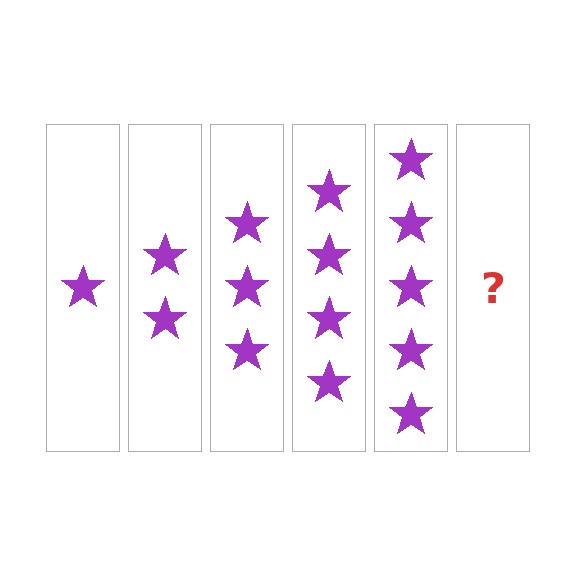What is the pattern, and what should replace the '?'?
The pattern is that each step adds one more star. The '?' should be 6 stars.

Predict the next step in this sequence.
The next step is 6 stars.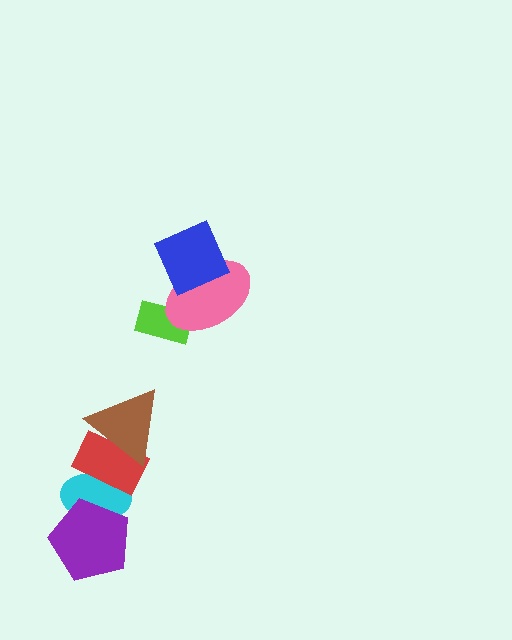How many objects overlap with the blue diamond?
1 object overlaps with the blue diamond.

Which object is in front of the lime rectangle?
The pink ellipse is in front of the lime rectangle.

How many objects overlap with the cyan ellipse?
2 objects overlap with the cyan ellipse.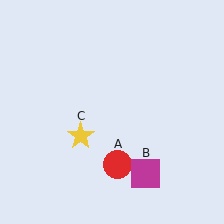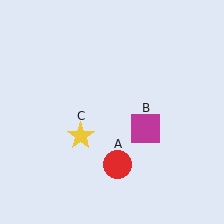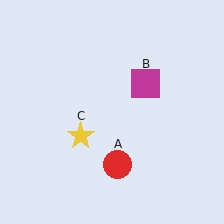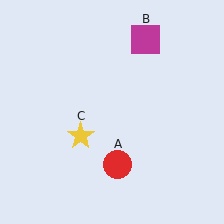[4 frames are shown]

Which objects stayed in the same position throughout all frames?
Red circle (object A) and yellow star (object C) remained stationary.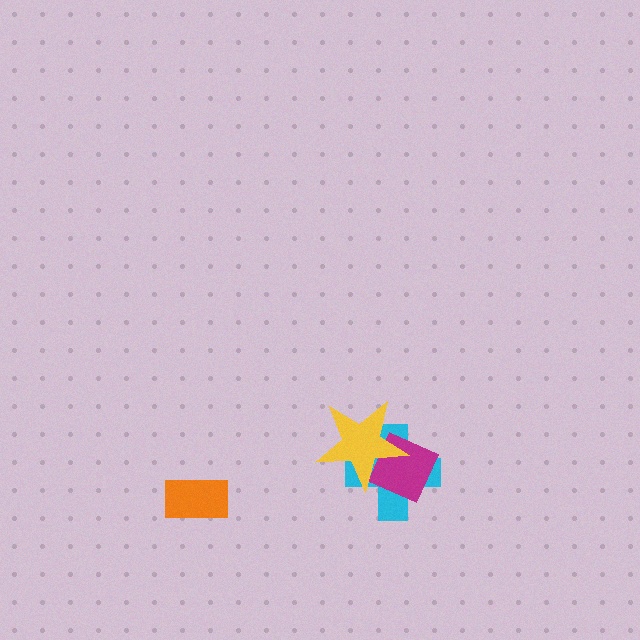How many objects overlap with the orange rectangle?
0 objects overlap with the orange rectangle.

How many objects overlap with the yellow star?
2 objects overlap with the yellow star.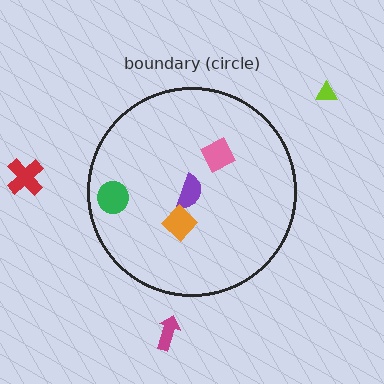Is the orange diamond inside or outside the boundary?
Inside.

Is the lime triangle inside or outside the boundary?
Outside.